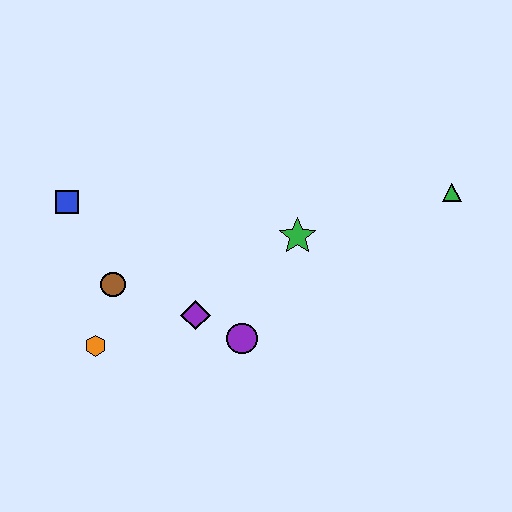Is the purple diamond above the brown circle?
No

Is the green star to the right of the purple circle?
Yes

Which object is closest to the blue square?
The brown circle is closest to the blue square.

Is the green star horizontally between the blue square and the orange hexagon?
No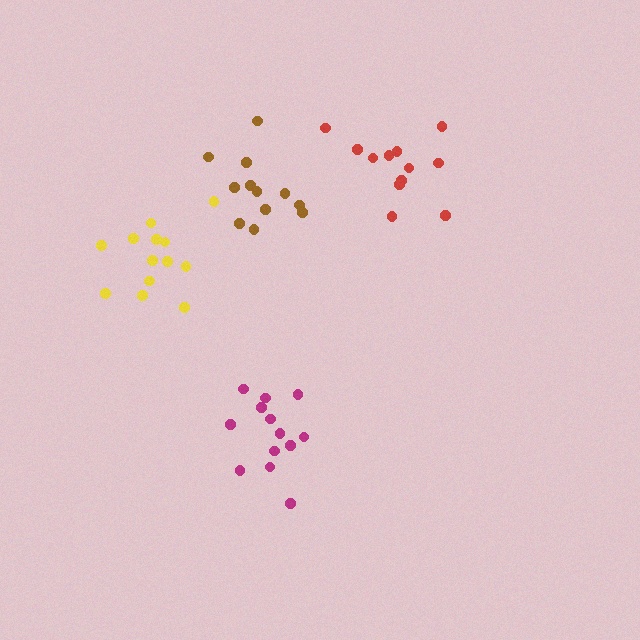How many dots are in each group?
Group 1: 12 dots, Group 2: 13 dots, Group 3: 12 dots, Group 4: 13 dots (50 total).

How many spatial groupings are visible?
There are 4 spatial groupings.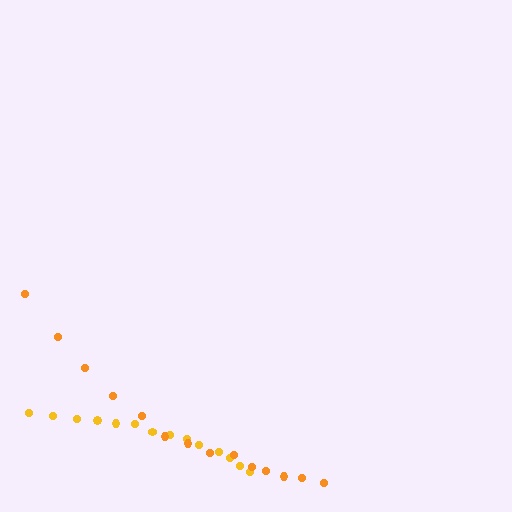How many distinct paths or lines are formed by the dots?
There are 2 distinct paths.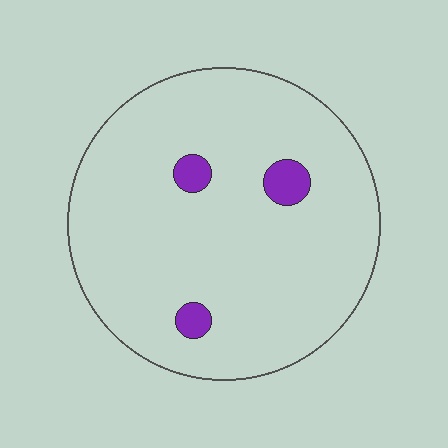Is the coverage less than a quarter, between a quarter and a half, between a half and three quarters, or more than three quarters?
Less than a quarter.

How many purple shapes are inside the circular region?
3.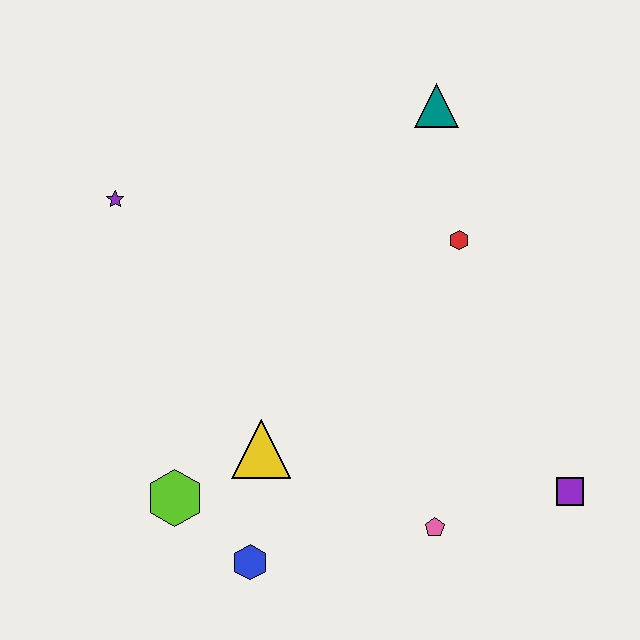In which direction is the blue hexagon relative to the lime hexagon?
The blue hexagon is to the right of the lime hexagon.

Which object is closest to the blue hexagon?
The lime hexagon is closest to the blue hexagon.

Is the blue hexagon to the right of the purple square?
No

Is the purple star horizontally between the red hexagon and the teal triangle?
No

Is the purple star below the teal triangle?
Yes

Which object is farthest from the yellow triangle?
The teal triangle is farthest from the yellow triangle.